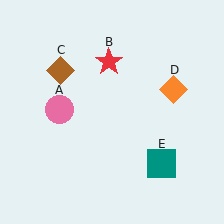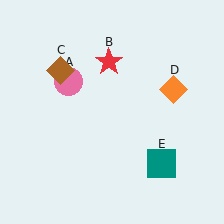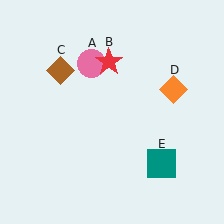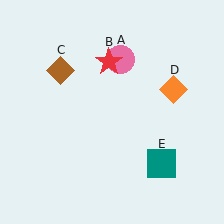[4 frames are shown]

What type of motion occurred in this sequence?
The pink circle (object A) rotated clockwise around the center of the scene.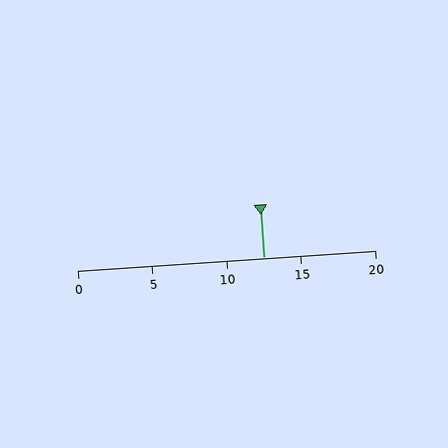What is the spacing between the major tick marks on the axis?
The major ticks are spaced 5 apart.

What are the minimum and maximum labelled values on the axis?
The axis runs from 0 to 20.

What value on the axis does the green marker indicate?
The marker indicates approximately 12.5.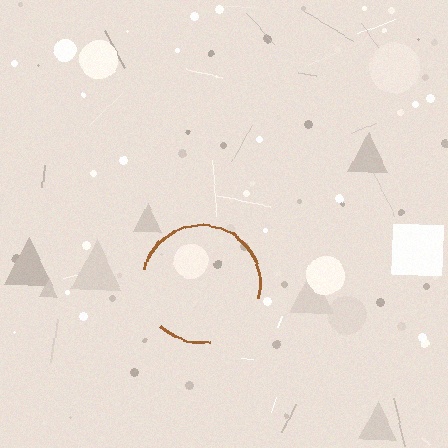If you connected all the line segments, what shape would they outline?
They would outline a circle.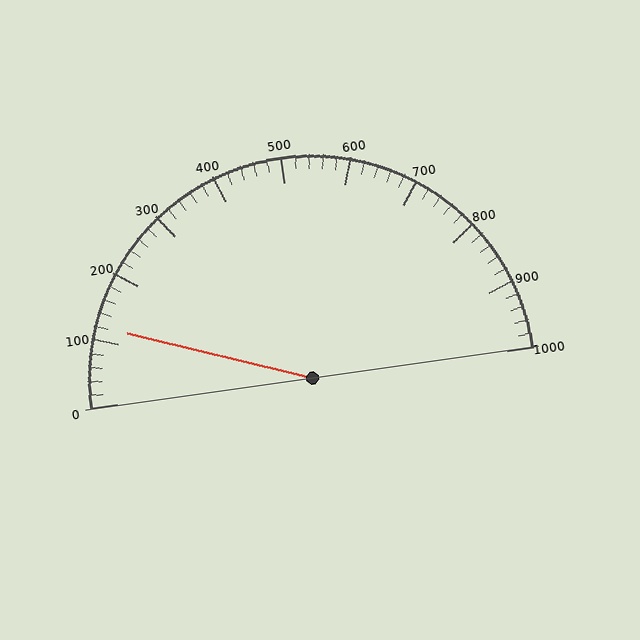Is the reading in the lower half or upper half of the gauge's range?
The reading is in the lower half of the range (0 to 1000).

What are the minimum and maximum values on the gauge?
The gauge ranges from 0 to 1000.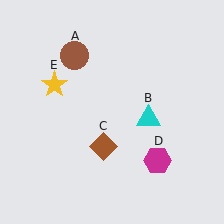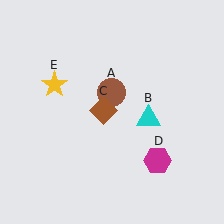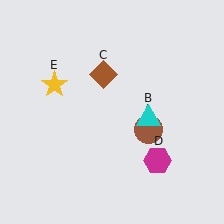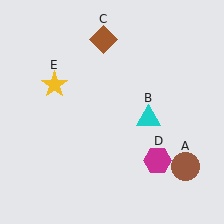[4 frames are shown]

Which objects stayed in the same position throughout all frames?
Cyan triangle (object B) and magenta hexagon (object D) and yellow star (object E) remained stationary.